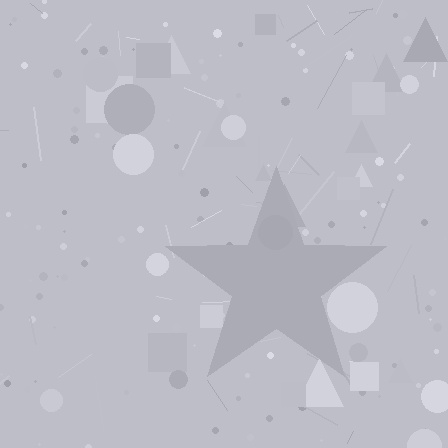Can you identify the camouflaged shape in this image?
The camouflaged shape is a star.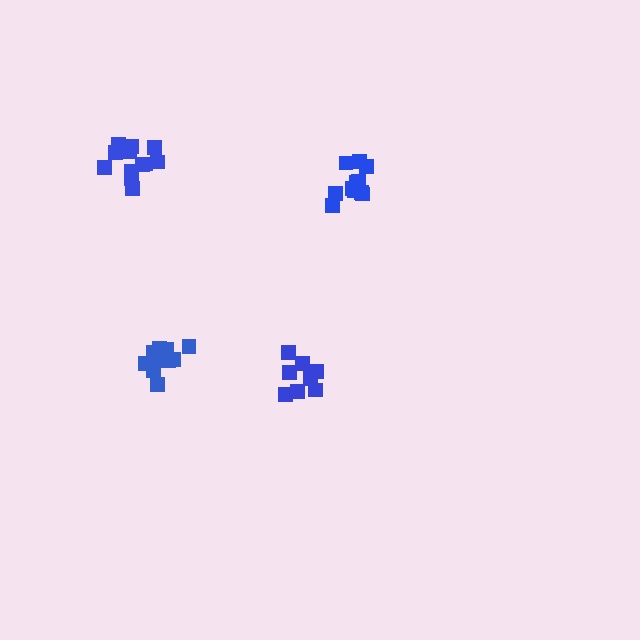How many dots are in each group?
Group 1: 8 dots, Group 2: 12 dots, Group 3: 12 dots, Group 4: 10 dots (42 total).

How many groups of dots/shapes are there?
There are 4 groups.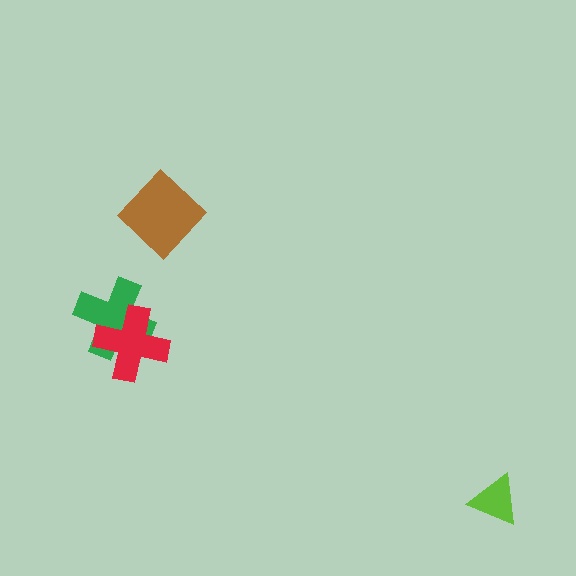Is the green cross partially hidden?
Yes, it is partially covered by another shape.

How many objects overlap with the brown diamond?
0 objects overlap with the brown diamond.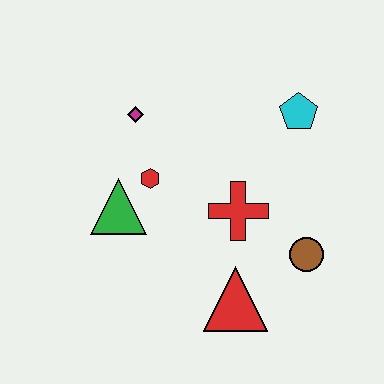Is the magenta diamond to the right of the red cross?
No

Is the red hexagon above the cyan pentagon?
No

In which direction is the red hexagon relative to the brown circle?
The red hexagon is to the left of the brown circle.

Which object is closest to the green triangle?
The red hexagon is closest to the green triangle.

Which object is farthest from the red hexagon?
The brown circle is farthest from the red hexagon.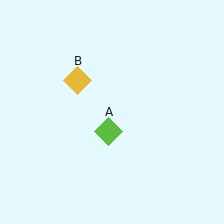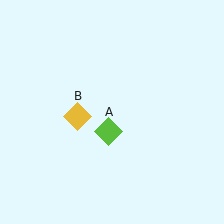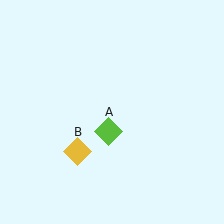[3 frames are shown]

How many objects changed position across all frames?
1 object changed position: yellow diamond (object B).